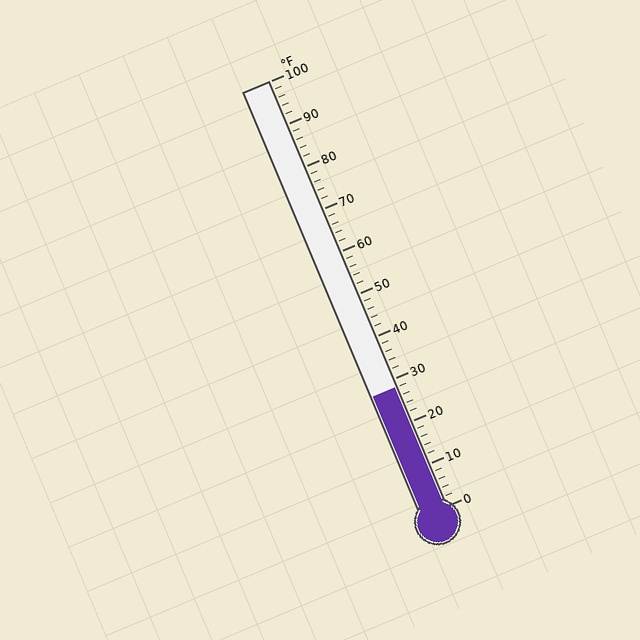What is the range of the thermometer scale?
The thermometer scale ranges from 0°F to 100°F.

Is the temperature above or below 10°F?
The temperature is above 10°F.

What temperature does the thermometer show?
The thermometer shows approximately 28°F.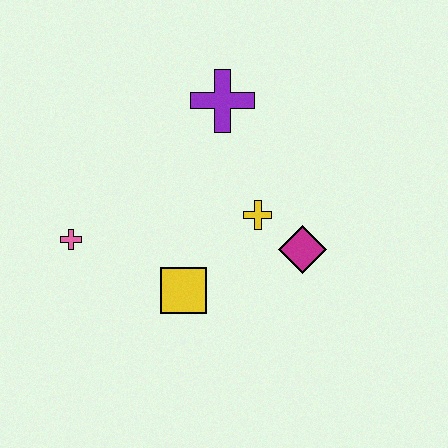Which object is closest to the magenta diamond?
The yellow cross is closest to the magenta diamond.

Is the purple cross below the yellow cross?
No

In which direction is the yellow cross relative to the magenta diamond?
The yellow cross is to the left of the magenta diamond.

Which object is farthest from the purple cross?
The pink cross is farthest from the purple cross.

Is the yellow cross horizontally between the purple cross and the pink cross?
No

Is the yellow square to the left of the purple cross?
Yes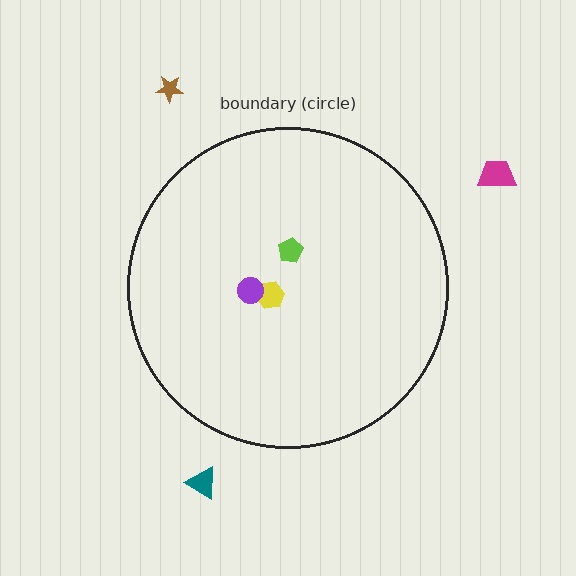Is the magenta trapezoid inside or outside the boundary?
Outside.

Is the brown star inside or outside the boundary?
Outside.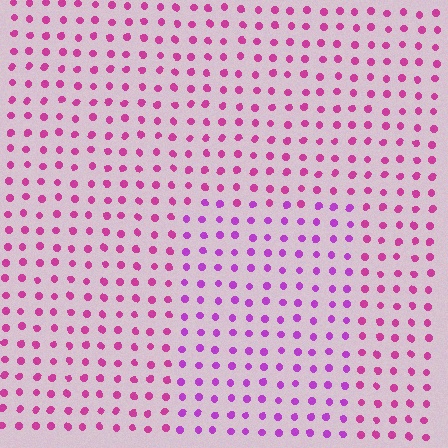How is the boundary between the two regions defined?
The boundary is defined purely by a slight shift in hue (about 28 degrees). Spacing, size, and orientation are identical on both sides.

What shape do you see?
I see a rectangle.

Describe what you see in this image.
The image is filled with small magenta elements in a uniform arrangement. A rectangle-shaped region is visible where the elements are tinted to a slightly different hue, forming a subtle color boundary.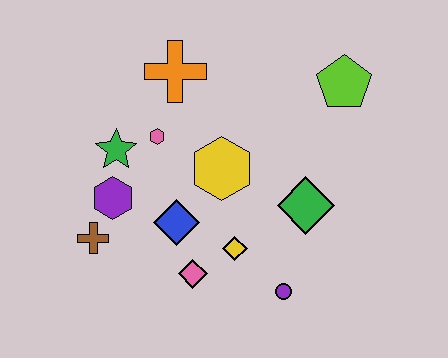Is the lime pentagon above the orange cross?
No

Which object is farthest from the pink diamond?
The lime pentagon is farthest from the pink diamond.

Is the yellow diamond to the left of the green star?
No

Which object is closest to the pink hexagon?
The green star is closest to the pink hexagon.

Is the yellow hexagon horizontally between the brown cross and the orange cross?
No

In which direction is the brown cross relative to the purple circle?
The brown cross is to the left of the purple circle.